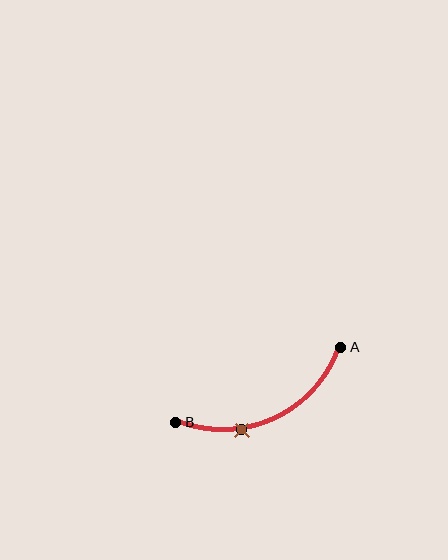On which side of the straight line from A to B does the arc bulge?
The arc bulges below the straight line connecting A and B.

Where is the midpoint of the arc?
The arc midpoint is the point on the curve farthest from the straight line joining A and B. It sits below that line.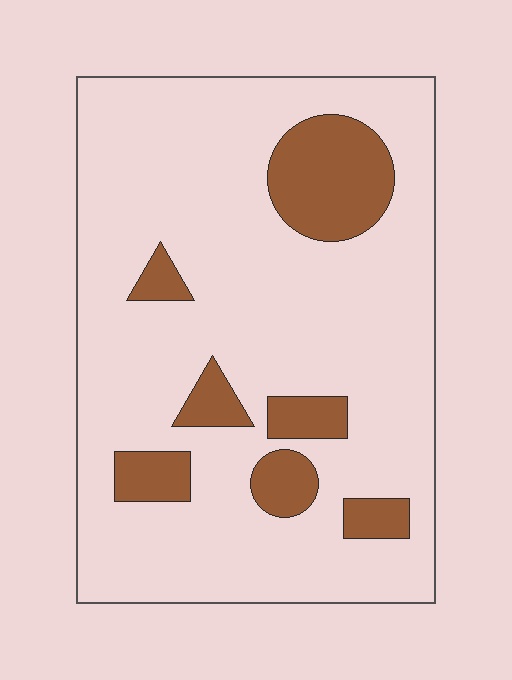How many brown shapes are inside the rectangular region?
7.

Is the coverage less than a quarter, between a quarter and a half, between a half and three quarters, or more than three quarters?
Less than a quarter.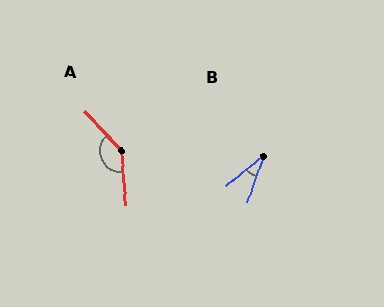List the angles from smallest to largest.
B (31°), A (142°).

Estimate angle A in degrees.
Approximately 142 degrees.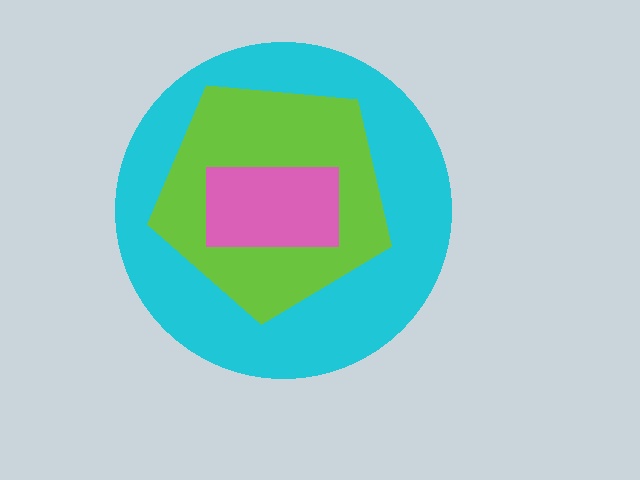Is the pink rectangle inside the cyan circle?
Yes.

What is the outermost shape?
The cyan circle.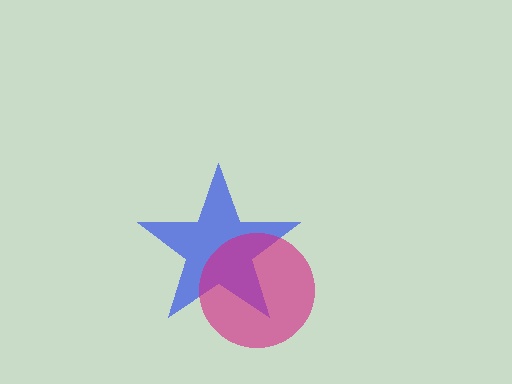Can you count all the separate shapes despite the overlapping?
Yes, there are 2 separate shapes.